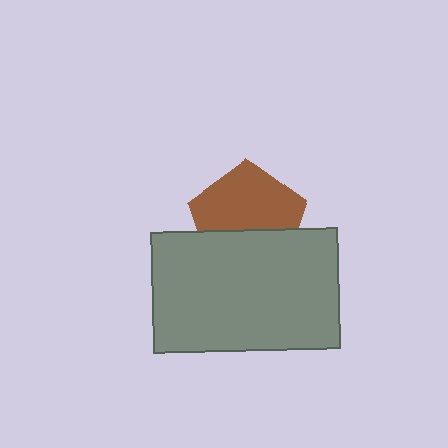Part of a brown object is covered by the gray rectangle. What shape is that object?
It is a pentagon.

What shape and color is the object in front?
The object in front is a gray rectangle.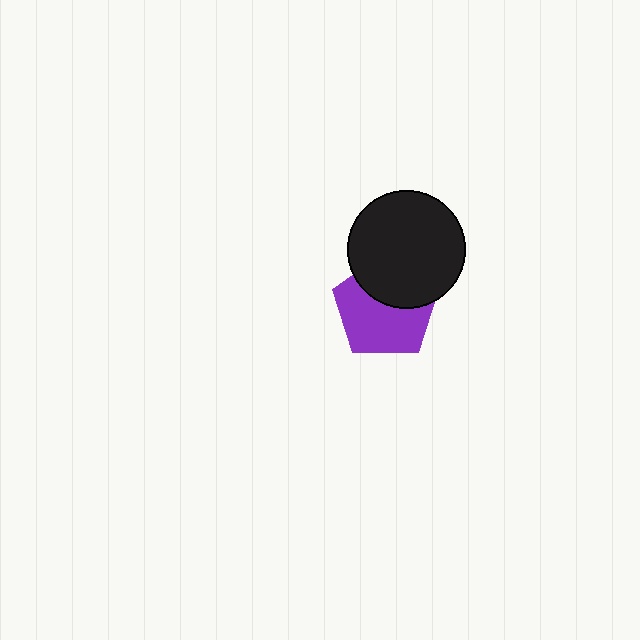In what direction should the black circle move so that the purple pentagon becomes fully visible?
The black circle should move up. That is the shortest direction to clear the overlap and leave the purple pentagon fully visible.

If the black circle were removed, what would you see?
You would see the complete purple pentagon.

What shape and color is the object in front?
The object in front is a black circle.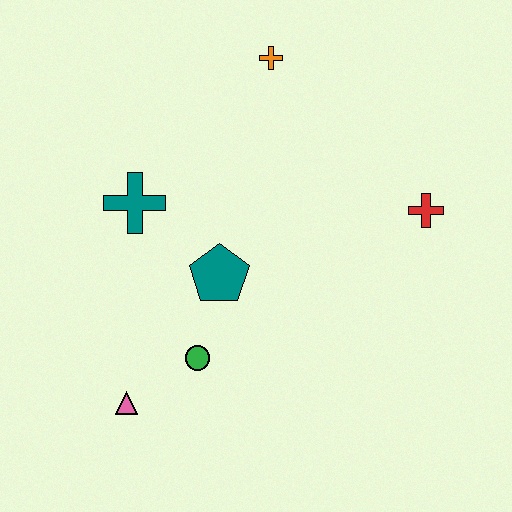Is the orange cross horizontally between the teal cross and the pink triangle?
No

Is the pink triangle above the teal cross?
No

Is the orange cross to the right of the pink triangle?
Yes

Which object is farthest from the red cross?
The pink triangle is farthest from the red cross.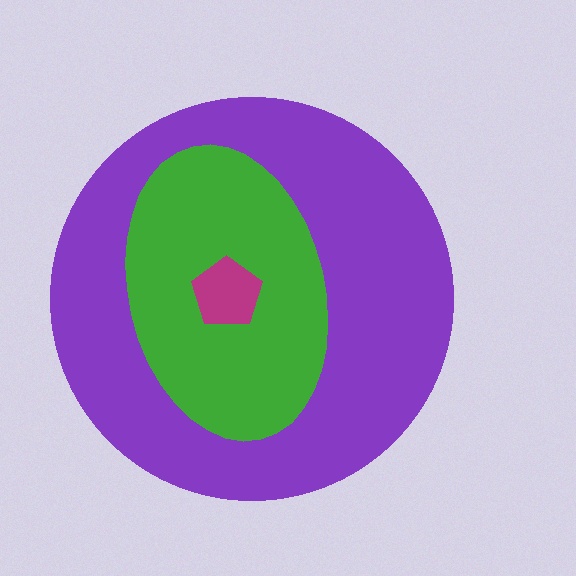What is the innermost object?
The magenta pentagon.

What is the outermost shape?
The purple circle.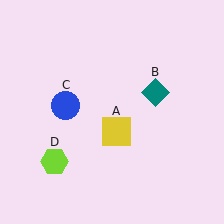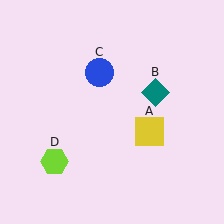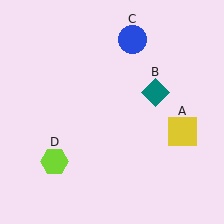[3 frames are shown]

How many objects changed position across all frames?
2 objects changed position: yellow square (object A), blue circle (object C).